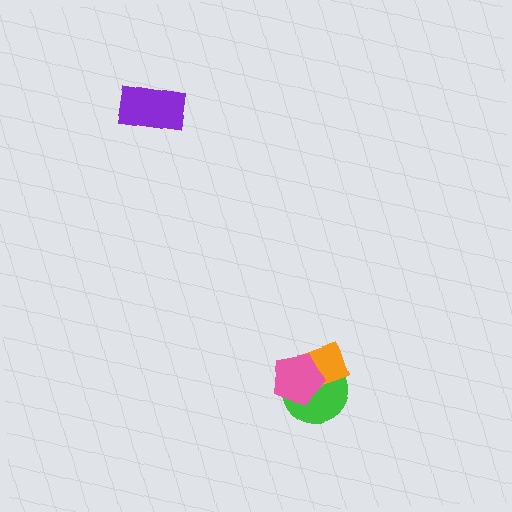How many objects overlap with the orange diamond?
2 objects overlap with the orange diamond.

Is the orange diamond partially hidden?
Yes, it is partially covered by another shape.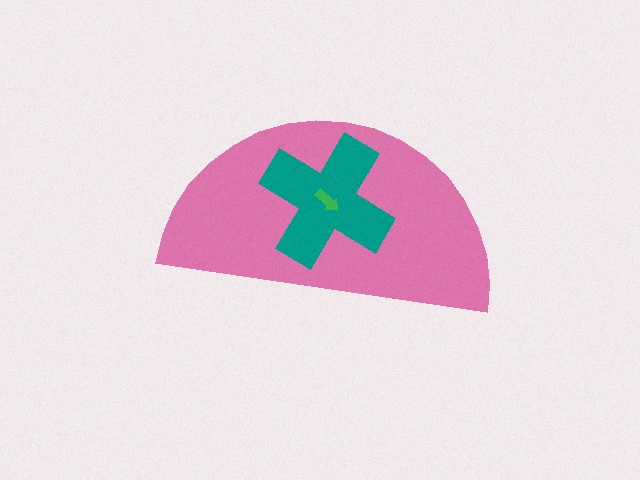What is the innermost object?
The green arrow.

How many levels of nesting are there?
3.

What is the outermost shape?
The pink semicircle.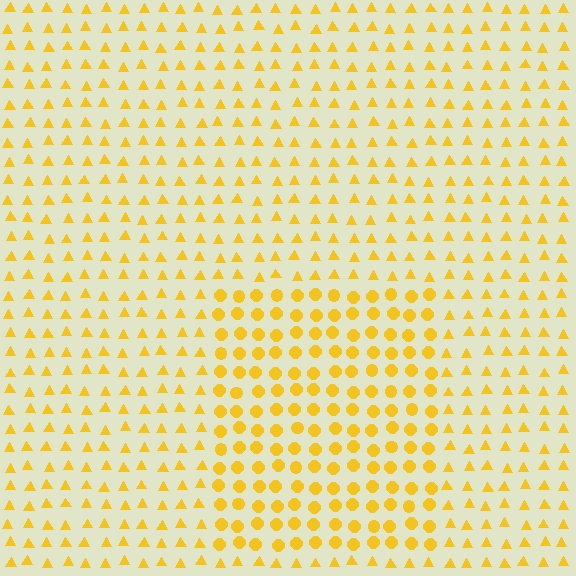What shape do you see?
I see a rectangle.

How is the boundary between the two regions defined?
The boundary is defined by a change in element shape: circles inside vs. triangles outside. All elements share the same color and spacing.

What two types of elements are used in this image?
The image uses circles inside the rectangle region and triangles outside it.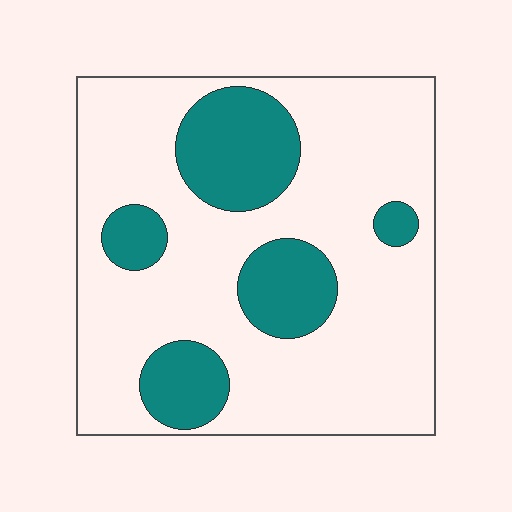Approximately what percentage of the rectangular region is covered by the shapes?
Approximately 25%.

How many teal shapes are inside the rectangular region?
5.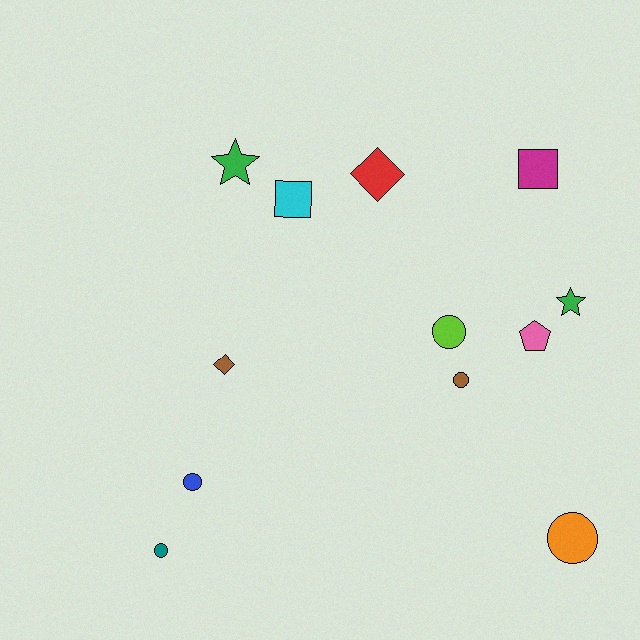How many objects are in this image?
There are 12 objects.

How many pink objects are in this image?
There is 1 pink object.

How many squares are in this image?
There are 2 squares.